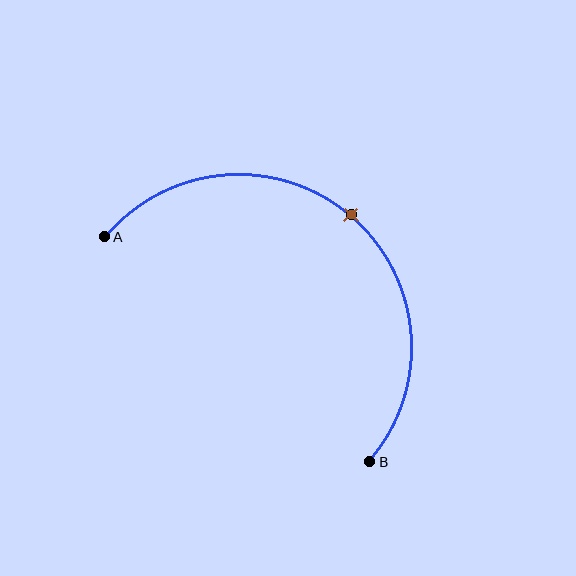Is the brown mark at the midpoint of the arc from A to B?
Yes. The brown mark lies on the arc at equal arc-length from both A and B — it is the arc midpoint.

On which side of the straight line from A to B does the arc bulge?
The arc bulges above and to the right of the straight line connecting A and B.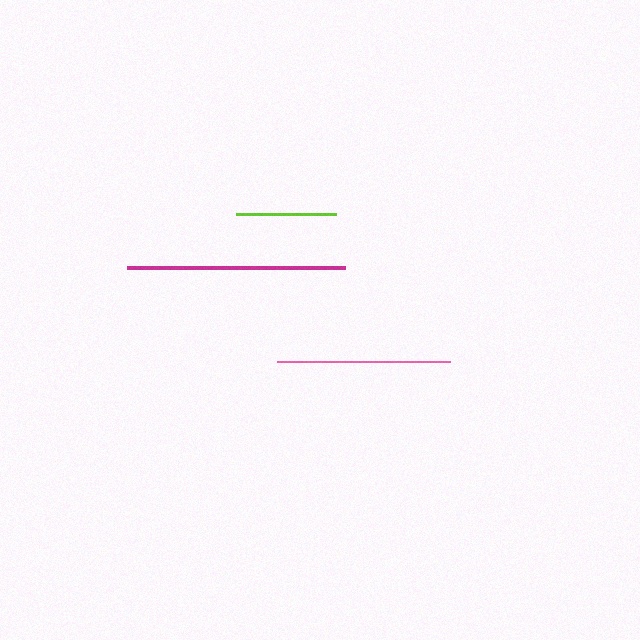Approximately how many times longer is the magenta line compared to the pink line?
The magenta line is approximately 1.3 times the length of the pink line.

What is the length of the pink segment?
The pink segment is approximately 172 pixels long.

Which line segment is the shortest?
The lime line is the shortest at approximately 101 pixels.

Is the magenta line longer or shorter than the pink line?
The magenta line is longer than the pink line.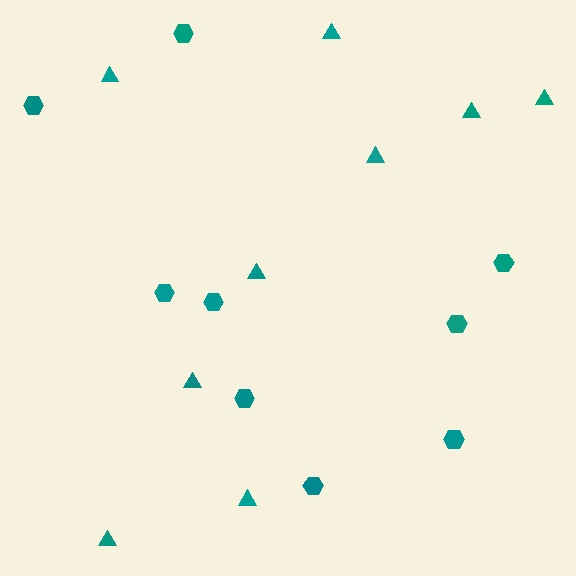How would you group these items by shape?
There are 2 groups: one group of hexagons (9) and one group of triangles (9).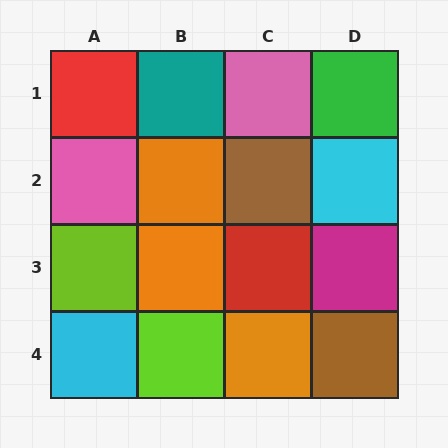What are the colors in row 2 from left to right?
Pink, orange, brown, cyan.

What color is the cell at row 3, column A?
Lime.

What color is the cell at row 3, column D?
Magenta.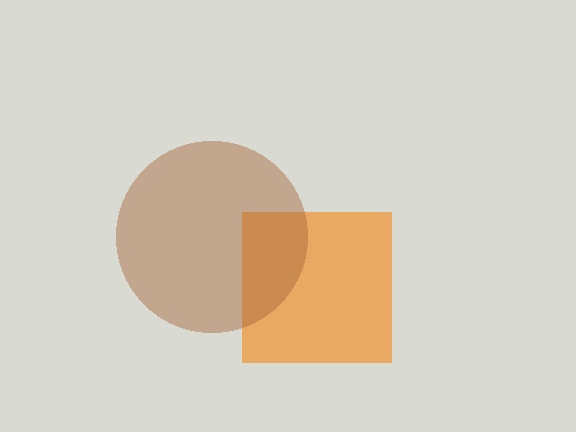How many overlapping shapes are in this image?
There are 2 overlapping shapes in the image.